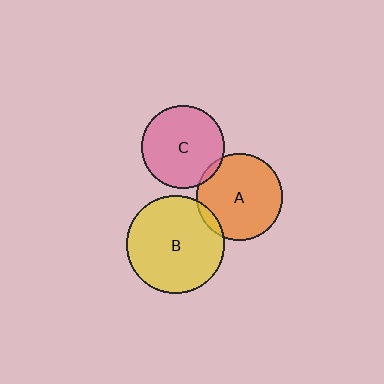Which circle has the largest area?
Circle B (yellow).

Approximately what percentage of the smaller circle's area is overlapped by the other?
Approximately 5%.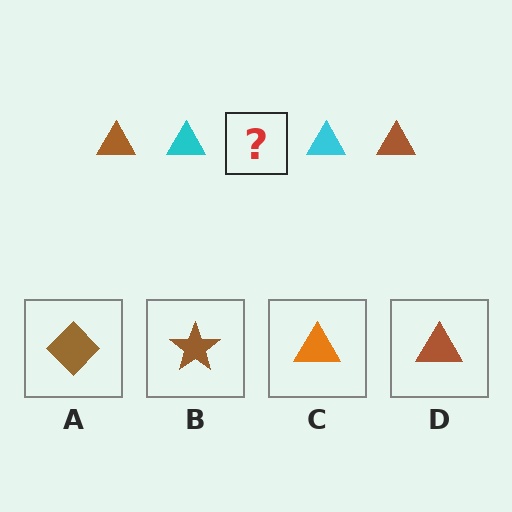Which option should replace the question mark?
Option D.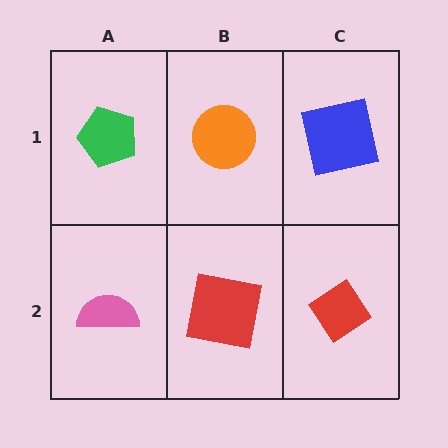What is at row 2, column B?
A red square.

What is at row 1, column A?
A green pentagon.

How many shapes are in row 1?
3 shapes.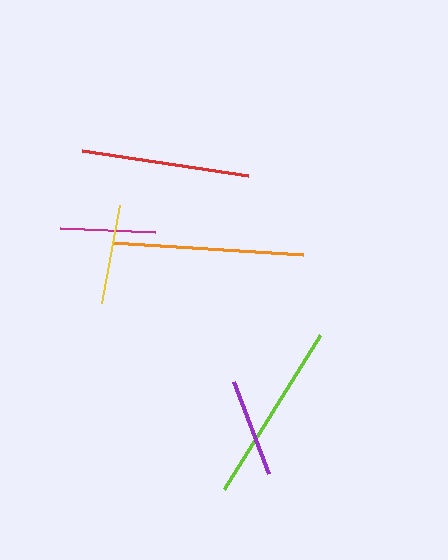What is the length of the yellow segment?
The yellow segment is approximately 100 pixels long.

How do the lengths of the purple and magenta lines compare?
The purple and magenta lines are approximately the same length.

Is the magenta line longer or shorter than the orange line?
The orange line is longer than the magenta line.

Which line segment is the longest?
The orange line is the longest at approximately 191 pixels.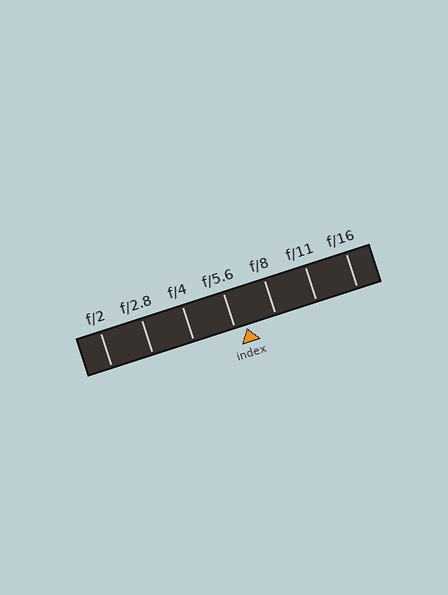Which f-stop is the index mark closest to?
The index mark is closest to f/5.6.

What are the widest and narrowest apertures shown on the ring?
The widest aperture shown is f/2 and the narrowest is f/16.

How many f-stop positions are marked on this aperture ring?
There are 7 f-stop positions marked.